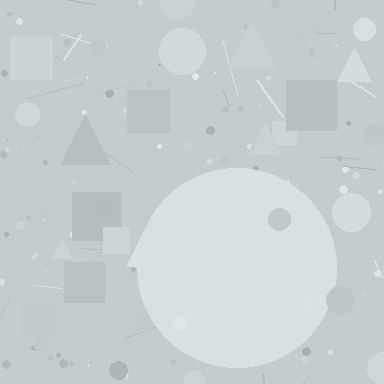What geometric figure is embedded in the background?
A circle is embedded in the background.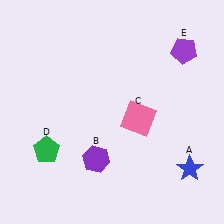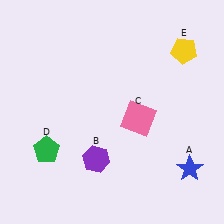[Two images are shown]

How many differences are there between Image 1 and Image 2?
There is 1 difference between the two images.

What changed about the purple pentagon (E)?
In Image 1, E is purple. In Image 2, it changed to yellow.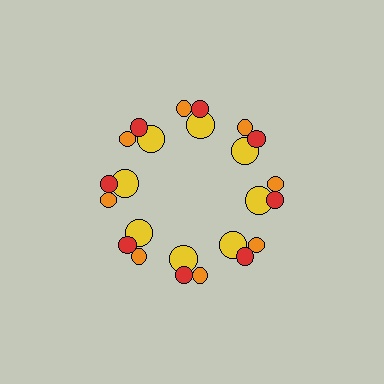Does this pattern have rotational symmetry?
Yes, this pattern has 8-fold rotational symmetry. It looks the same after rotating 45 degrees around the center.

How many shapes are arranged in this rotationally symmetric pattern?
There are 24 shapes, arranged in 8 groups of 3.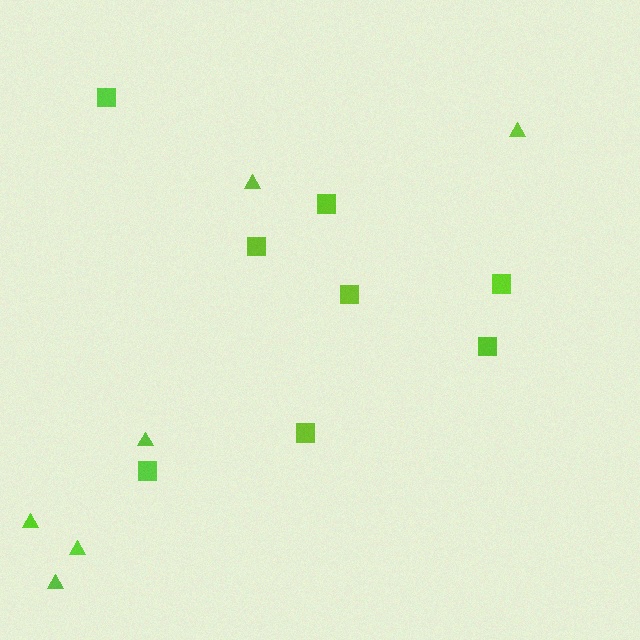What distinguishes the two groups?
There are 2 groups: one group of squares (8) and one group of triangles (6).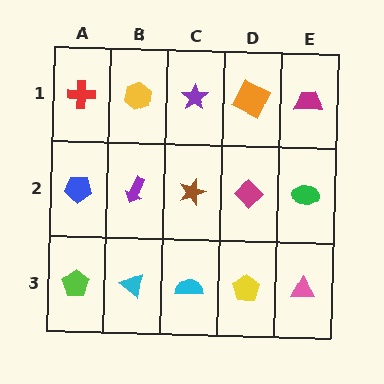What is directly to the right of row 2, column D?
A green ellipse.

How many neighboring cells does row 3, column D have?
3.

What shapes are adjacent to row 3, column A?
A blue pentagon (row 2, column A), a cyan triangle (row 3, column B).